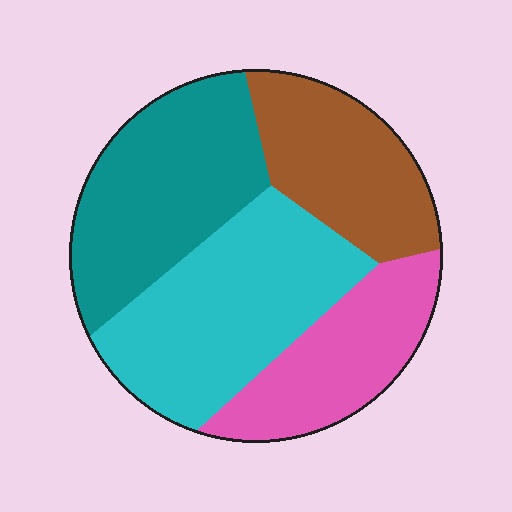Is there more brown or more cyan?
Cyan.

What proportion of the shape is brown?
Brown covers around 20% of the shape.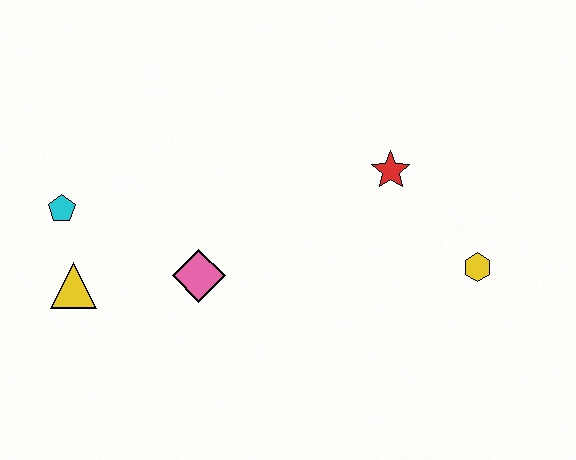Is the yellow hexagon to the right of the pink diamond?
Yes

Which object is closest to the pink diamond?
The yellow triangle is closest to the pink diamond.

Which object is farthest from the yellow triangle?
The yellow hexagon is farthest from the yellow triangle.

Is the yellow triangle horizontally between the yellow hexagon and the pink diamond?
No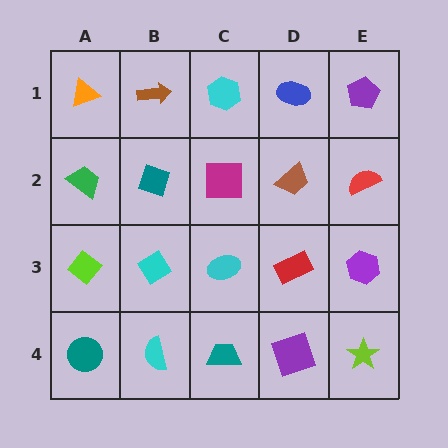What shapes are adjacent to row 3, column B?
A teal diamond (row 2, column B), a cyan semicircle (row 4, column B), a lime diamond (row 3, column A), a cyan ellipse (row 3, column C).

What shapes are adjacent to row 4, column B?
A cyan diamond (row 3, column B), a teal circle (row 4, column A), a teal trapezoid (row 4, column C).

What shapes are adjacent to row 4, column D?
A red rectangle (row 3, column D), a teal trapezoid (row 4, column C), a lime star (row 4, column E).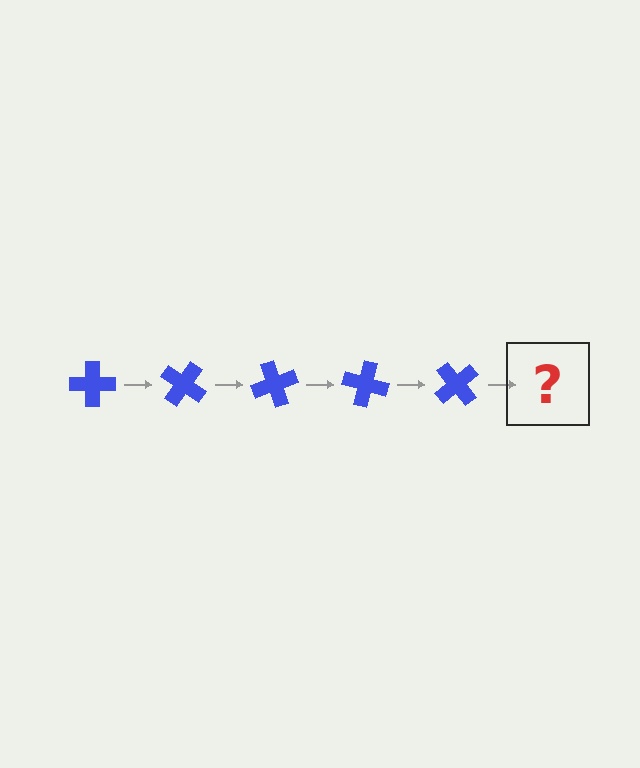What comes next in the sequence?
The next element should be a blue cross rotated 175 degrees.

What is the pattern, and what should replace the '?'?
The pattern is that the cross rotates 35 degrees each step. The '?' should be a blue cross rotated 175 degrees.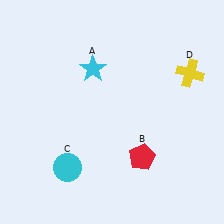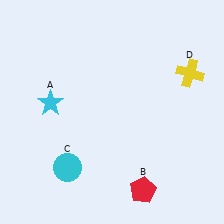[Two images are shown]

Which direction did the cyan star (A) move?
The cyan star (A) moved left.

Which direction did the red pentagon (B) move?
The red pentagon (B) moved down.